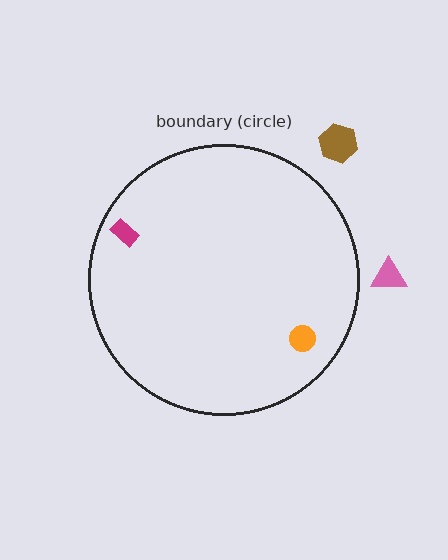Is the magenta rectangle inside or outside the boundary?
Inside.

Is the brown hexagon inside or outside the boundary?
Outside.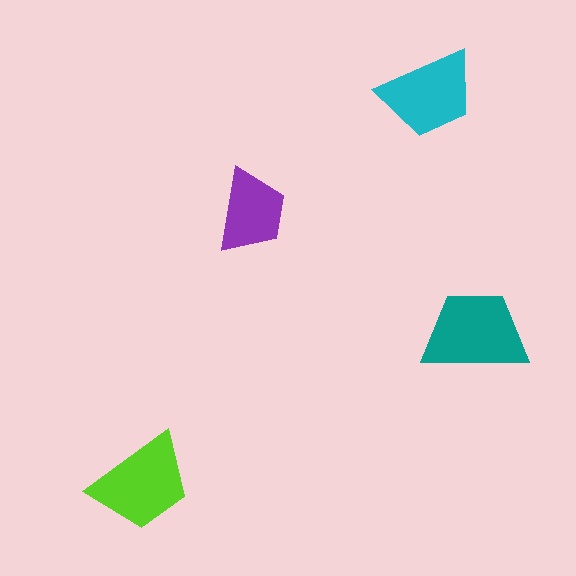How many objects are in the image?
There are 4 objects in the image.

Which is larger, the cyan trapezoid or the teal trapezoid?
The teal one.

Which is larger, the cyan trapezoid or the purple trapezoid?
The cyan one.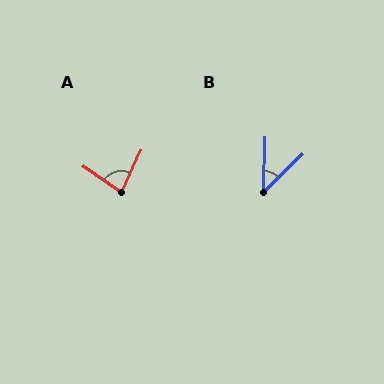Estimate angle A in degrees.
Approximately 80 degrees.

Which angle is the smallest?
B, at approximately 44 degrees.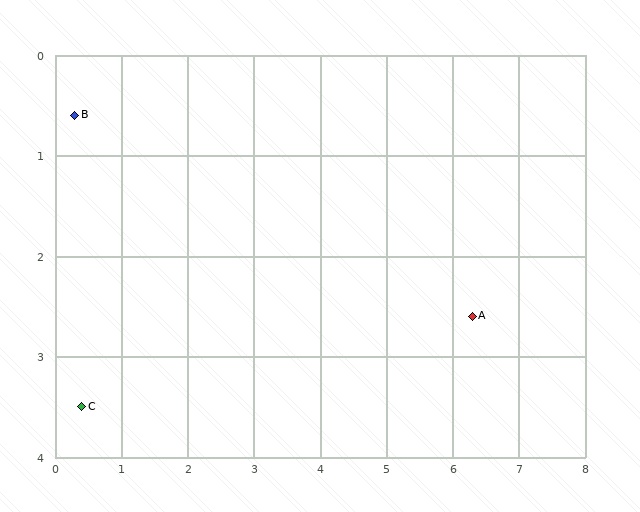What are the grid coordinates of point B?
Point B is at approximately (0.3, 0.6).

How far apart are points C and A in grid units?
Points C and A are about 6.0 grid units apart.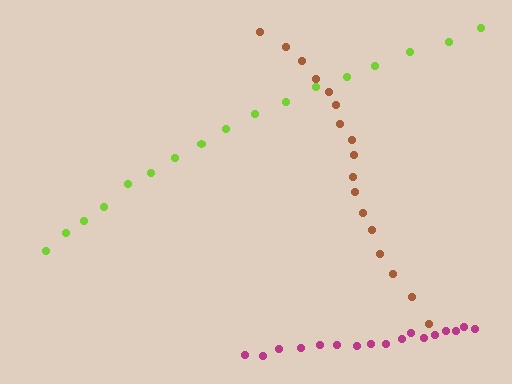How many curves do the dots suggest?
There are 3 distinct paths.